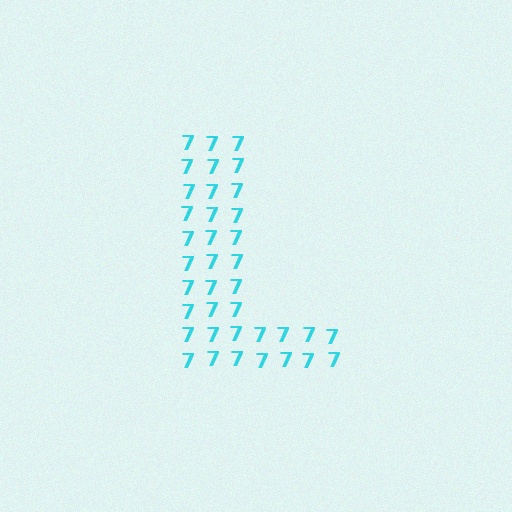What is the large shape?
The large shape is the letter L.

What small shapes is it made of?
It is made of small digit 7's.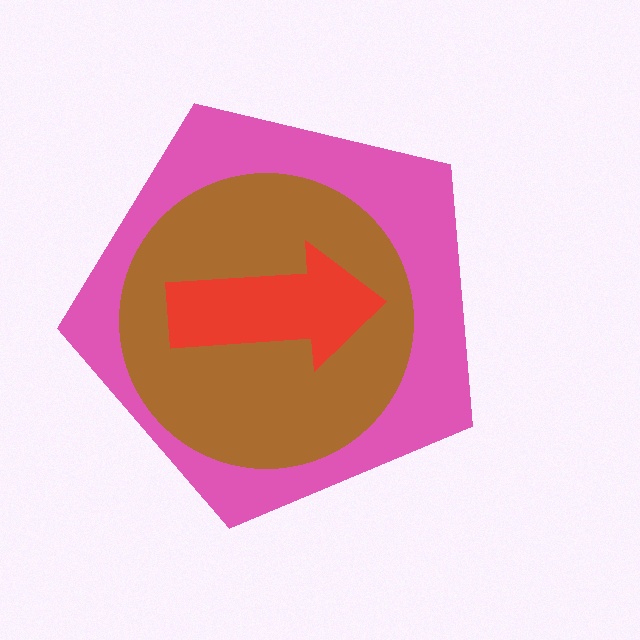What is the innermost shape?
The red arrow.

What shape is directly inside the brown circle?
The red arrow.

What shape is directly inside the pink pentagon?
The brown circle.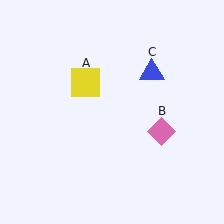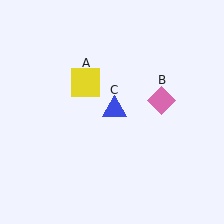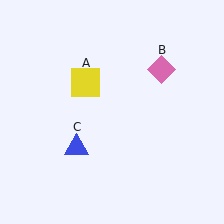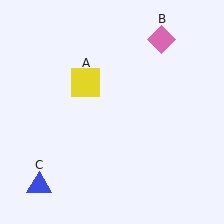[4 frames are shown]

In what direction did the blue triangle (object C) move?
The blue triangle (object C) moved down and to the left.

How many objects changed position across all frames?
2 objects changed position: pink diamond (object B), blue triangle (object C).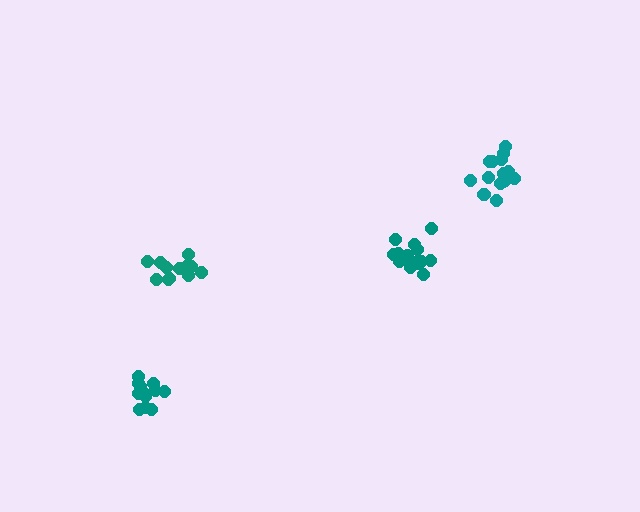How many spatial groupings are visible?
There are 4 spatial groupings.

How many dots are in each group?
Group 1: 15 dots, Group 2: 15 dots, Group 3: 13 dots, Group 4: 13 dots (56 total).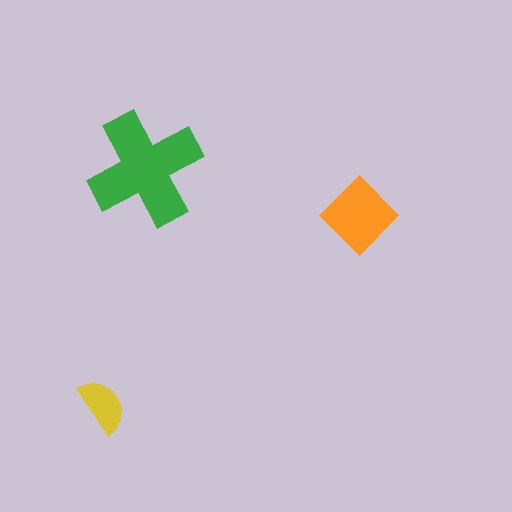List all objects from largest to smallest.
The green cross, the orange diamond, the yellow semicircle.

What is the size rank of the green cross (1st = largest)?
1st.